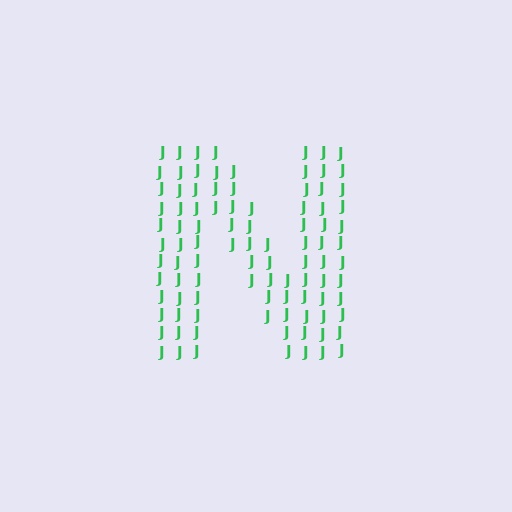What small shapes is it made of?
It is made of small letter J's.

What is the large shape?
The large shape is the letter N.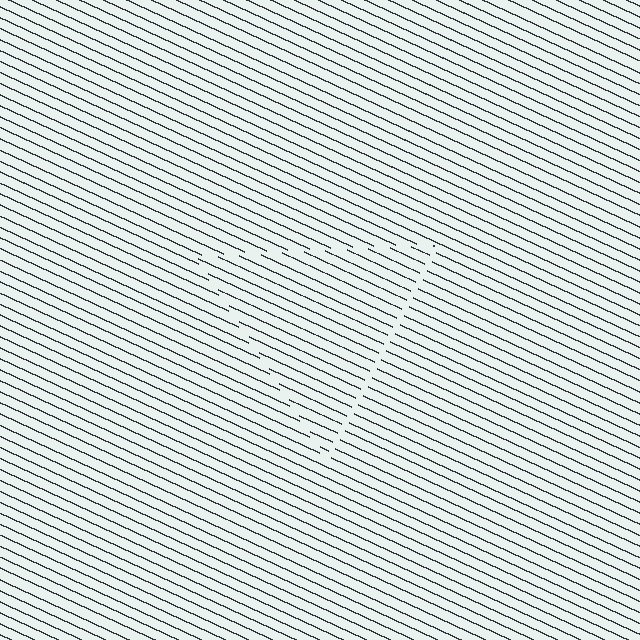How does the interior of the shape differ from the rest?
The interior of the shape contains the same grating, shifted by half a period — the contour is defined by the phase discontinuity where line-ends from the inner and outer gratings abut.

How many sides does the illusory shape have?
3 sides — the line-ends trace a triangle.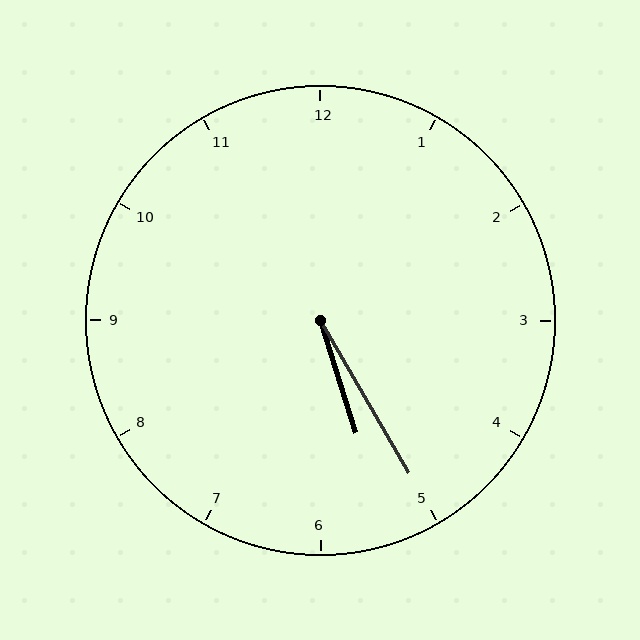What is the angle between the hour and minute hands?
Approximately 12 degrees.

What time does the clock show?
5:25.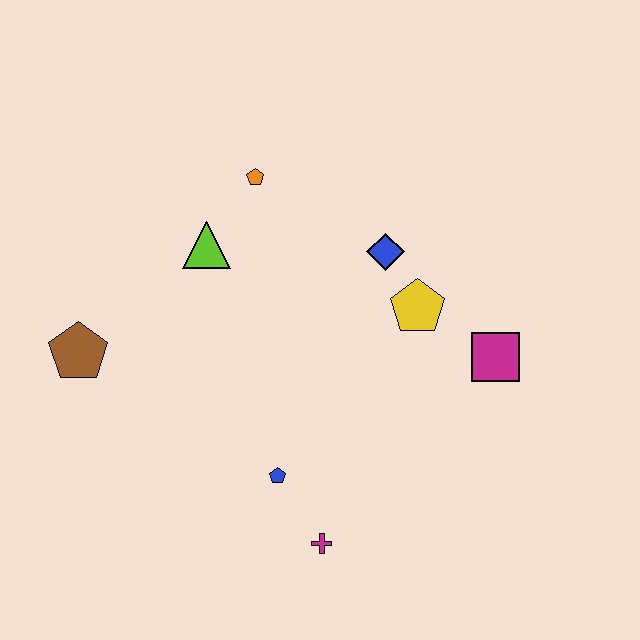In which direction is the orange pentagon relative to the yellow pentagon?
The orange pentagon is to the left of the yellow pentagon.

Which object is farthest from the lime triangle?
The magenta cross is farthest from the lime triangle.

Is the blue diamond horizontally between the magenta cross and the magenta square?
Yes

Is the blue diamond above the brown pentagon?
Yes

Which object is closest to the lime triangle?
The orange pentagon is closest to the lime triangle.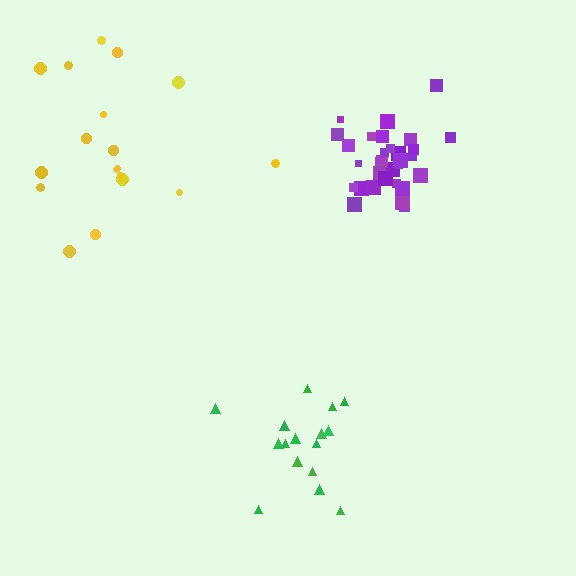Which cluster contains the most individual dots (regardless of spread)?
Purple (32).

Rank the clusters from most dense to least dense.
purple, green, yellow.